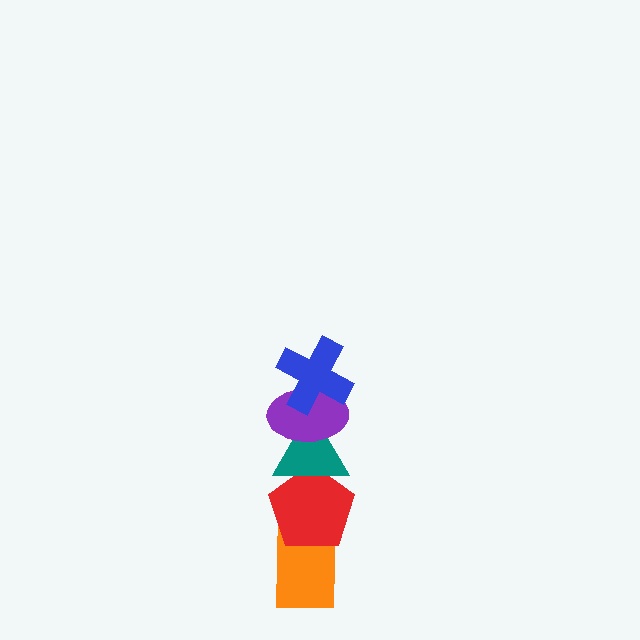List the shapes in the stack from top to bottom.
From top to bottom: the blue cross, the purple ellipse, the teal triangle, the red pentagon, the orange rectangle.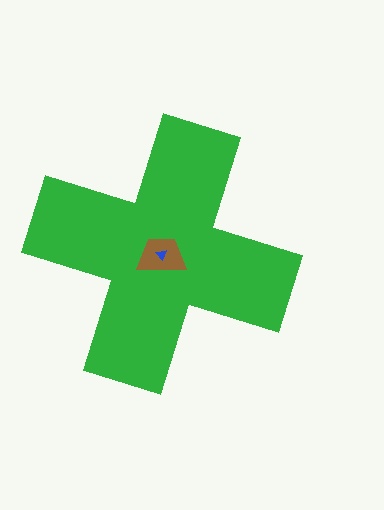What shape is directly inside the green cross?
The brown trapezoid.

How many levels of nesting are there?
3.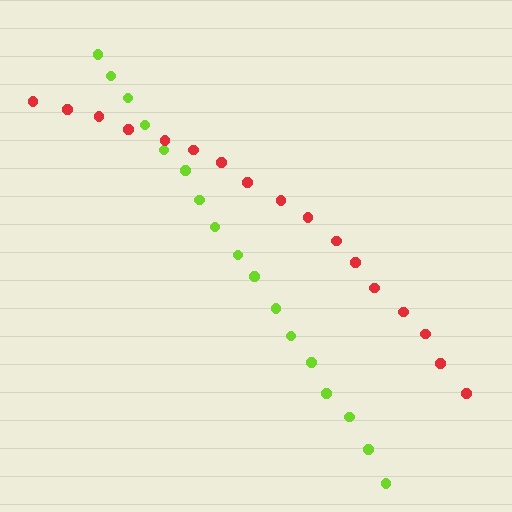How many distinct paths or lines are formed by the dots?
There are 2 distinct paths.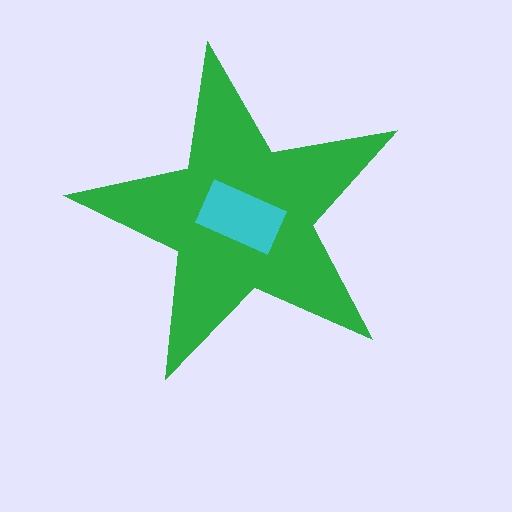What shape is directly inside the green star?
The cyan rectangle.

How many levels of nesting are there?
2.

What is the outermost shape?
The green star.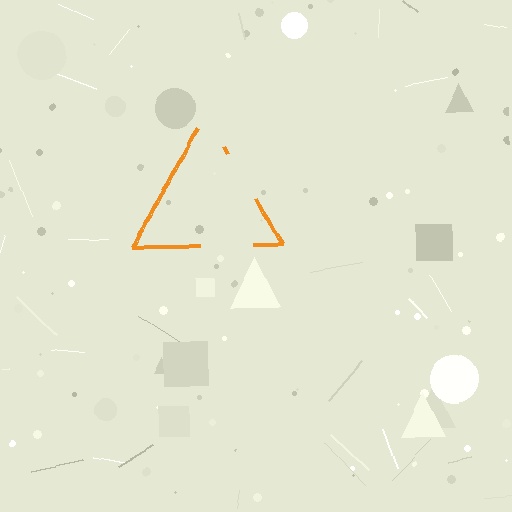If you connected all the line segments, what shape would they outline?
They would outline a triangle.